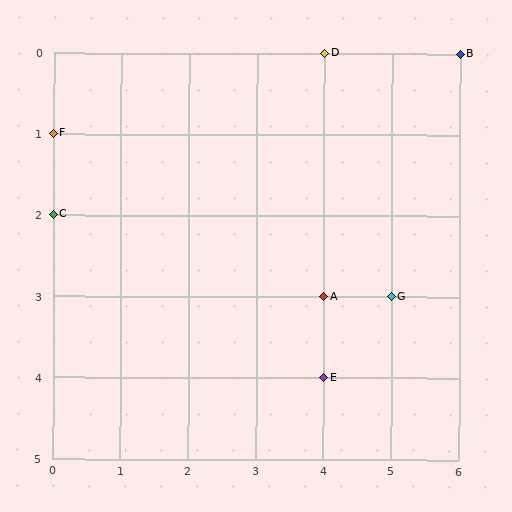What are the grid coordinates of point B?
Point B is at grid coordinates (6, 0).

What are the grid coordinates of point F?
Point F is at grid coordinates (0, 1).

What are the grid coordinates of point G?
Point G is at grid coordinates (5, 3).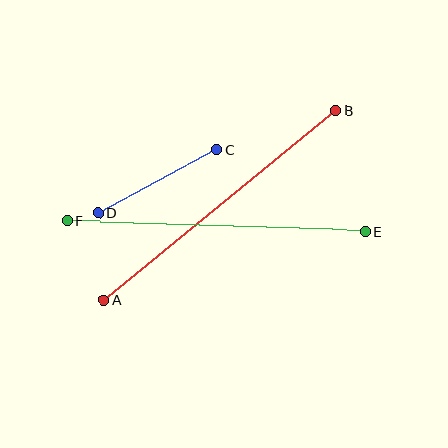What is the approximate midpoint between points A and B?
The midpoint is at approximately (220, 205) pixels.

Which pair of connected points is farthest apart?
Points A and B are farthest apart.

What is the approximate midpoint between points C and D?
The midpoint is at approximately (158, 181) pixels.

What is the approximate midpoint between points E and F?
The midpoint is at approximately (216, 226) pixels.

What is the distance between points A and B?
The distance is approximately 300 pixels.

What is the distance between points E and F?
The distance is approximately 298 pixels.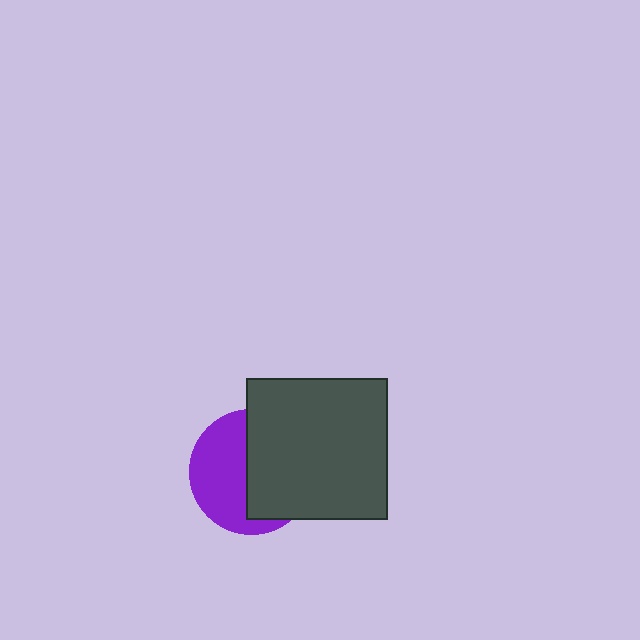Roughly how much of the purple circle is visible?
About half of it is visible (roughly 48%).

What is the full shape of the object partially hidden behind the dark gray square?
The partially hidden object is a purple circle.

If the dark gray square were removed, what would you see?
You would see the complete purple circle.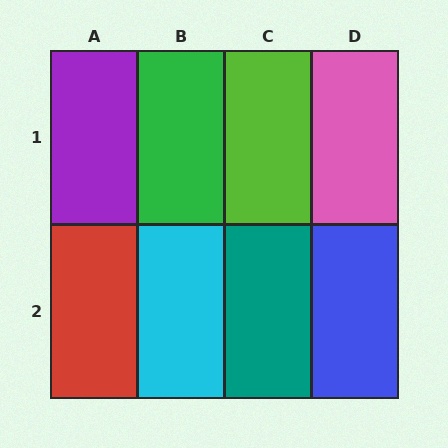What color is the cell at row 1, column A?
Purple.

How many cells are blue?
1 cell is blue.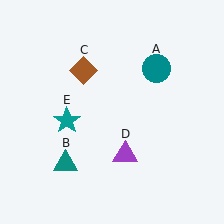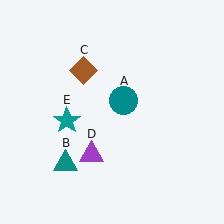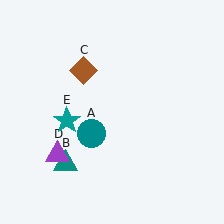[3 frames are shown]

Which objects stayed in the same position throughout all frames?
Teal triangle (object B) and brown diamond (object C) and teal star (object E) remained stationary.